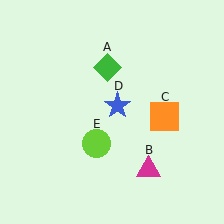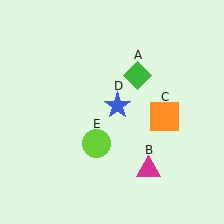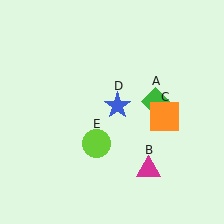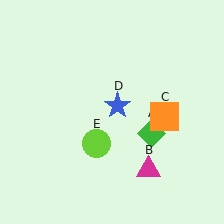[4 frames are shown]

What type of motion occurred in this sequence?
The green diamond (object A) rotated clockwise around the center of the scene.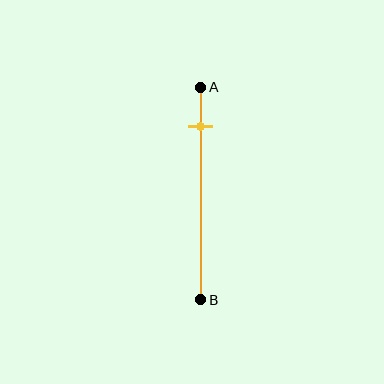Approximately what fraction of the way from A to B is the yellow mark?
The yellow mark is approximately 20% of the way from A to B.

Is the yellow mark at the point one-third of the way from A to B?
No, the mark is at about 20% from A, not at the 33% one-third point.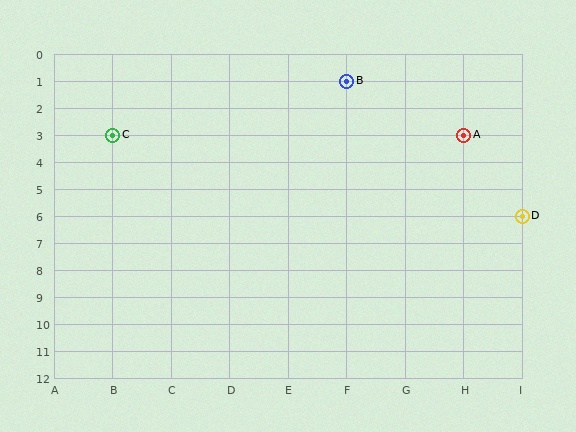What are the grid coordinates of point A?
Point A is at grid coordinates (H, 3).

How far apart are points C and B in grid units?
Points C and B are 4 columns and 2 rows apart (about 4.5 grid units diagonally).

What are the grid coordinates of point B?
Point B is at grid coordinates (F, 1).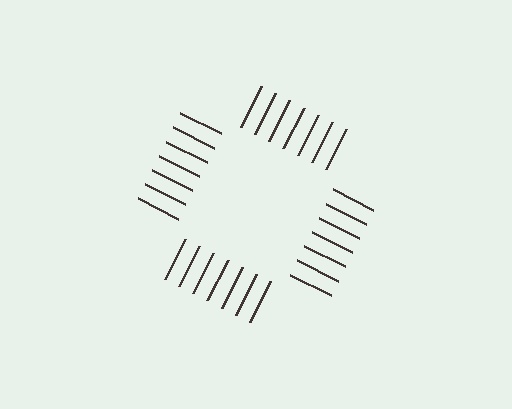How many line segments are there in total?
28 — 7 along each of the 4 edges.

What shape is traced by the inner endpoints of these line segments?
An illusory square — the line segments terminate on its edges but no continuous stroke is drawn.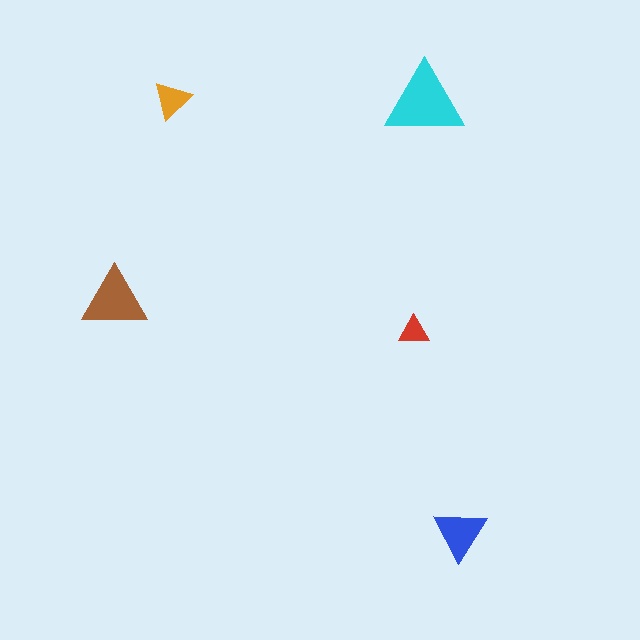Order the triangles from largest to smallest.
the cyan one, the brown one, the blue one, the orange one, the red one.